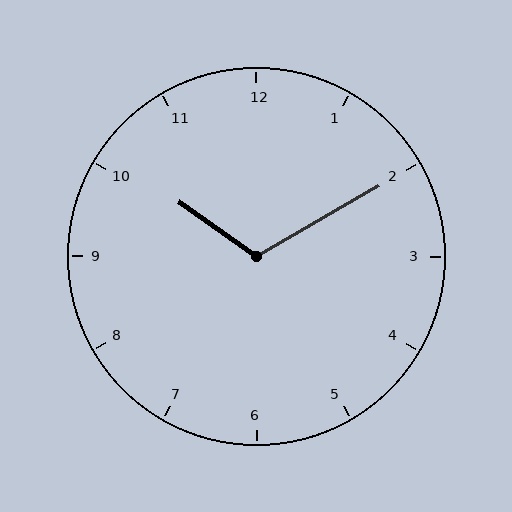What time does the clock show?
10:10.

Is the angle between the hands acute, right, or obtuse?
It is obtuse.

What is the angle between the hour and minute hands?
Approximately 115 degrees.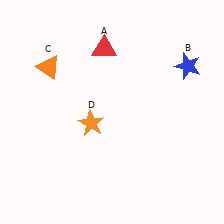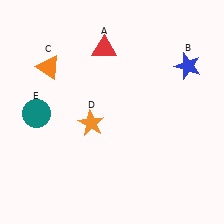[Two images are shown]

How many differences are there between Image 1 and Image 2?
There is 1 difference between the two images.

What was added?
A teal circle (E) was added in Image 2.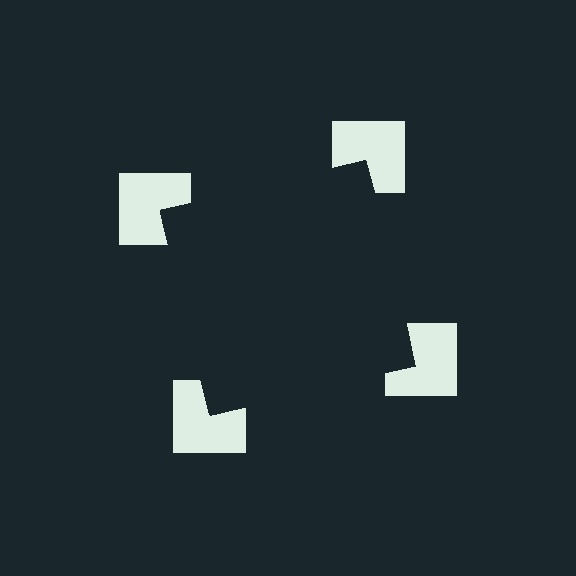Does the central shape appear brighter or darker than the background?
It typically appears slightly darker than the background, even though no actual brightness change is drawn.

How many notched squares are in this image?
There are 4 — one at each vertex of the illusory square.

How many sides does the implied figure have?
4 sides.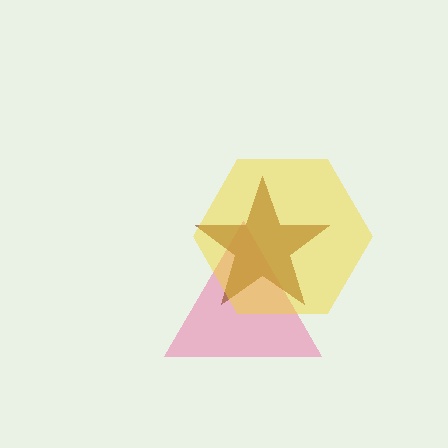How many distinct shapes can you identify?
There are 3 distinct shapes: a pink triangle, a brown star, a yellow hexagon.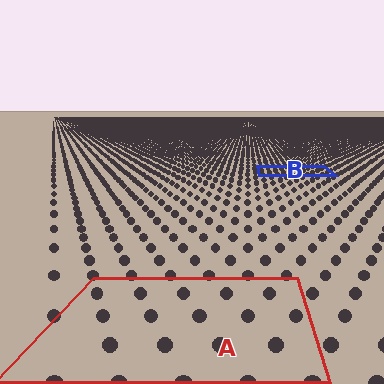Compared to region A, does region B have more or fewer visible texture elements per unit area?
Region B has more texture elements per unit area — they are packed more densely because it is farther away.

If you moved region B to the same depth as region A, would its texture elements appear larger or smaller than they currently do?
They would appear larger. At a closer depth, the same texture elements are projected at a bigger on-screen size.